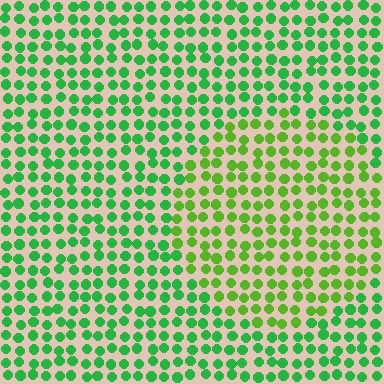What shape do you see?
I see a circle.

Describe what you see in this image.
The image is filled with small green elements in a uniform arrangement. A circle-shaped region is visible where the elements are tinted to a slightly different hue, forming a subtle color boundary.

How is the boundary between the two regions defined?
The boundary is defined purely by a slight shift in hue (about 33 degrees). Spacing, size, and orientation are identical on both sides.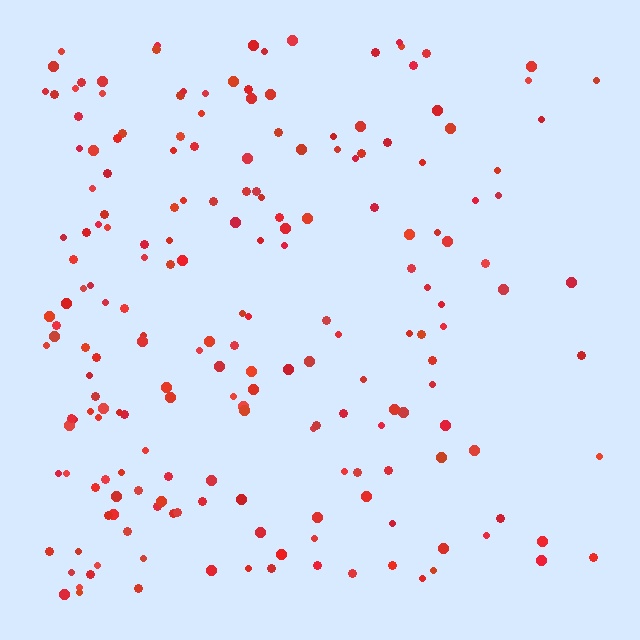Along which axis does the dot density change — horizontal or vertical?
Horizontal.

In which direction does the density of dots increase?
From right to left, with the left side densest.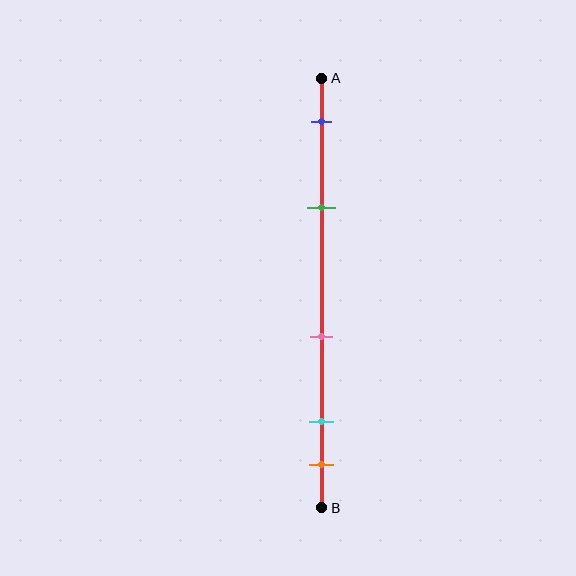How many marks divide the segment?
There are 5 marks dividing the segment.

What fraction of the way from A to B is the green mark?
The green mark is approximately 30% (0.3) of the way from A to B.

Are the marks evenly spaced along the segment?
No, the marks are not evenly spaced.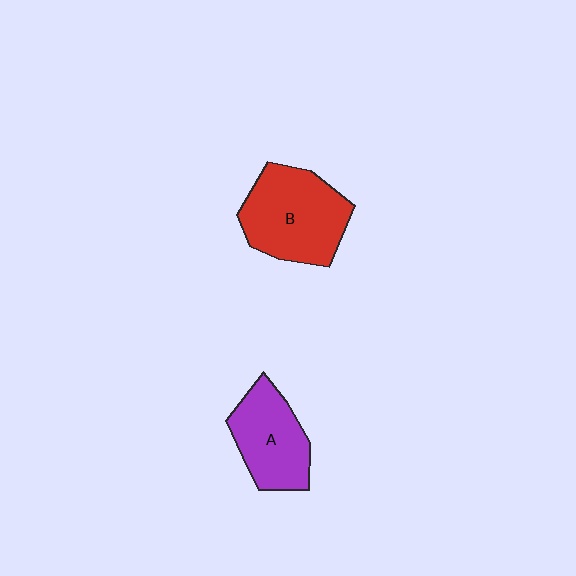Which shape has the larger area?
Shape B (red).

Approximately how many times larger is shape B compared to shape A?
Approximately 1.3 times.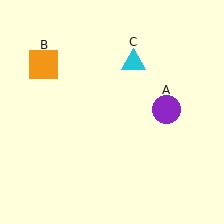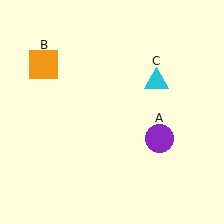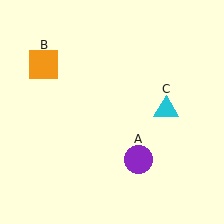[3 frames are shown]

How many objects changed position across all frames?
2 objects changed position: purple circle (object A), cyan triangle (object C).